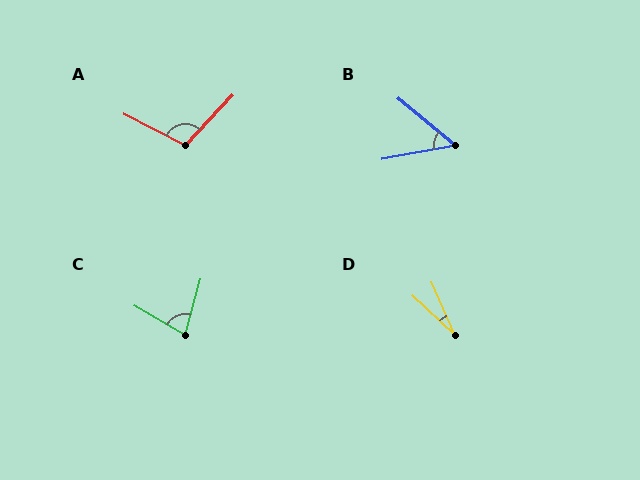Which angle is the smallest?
D, at approximately 24 degrees.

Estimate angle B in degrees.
Approximately 50 degrees.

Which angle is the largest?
A, at approximately 106 degrees.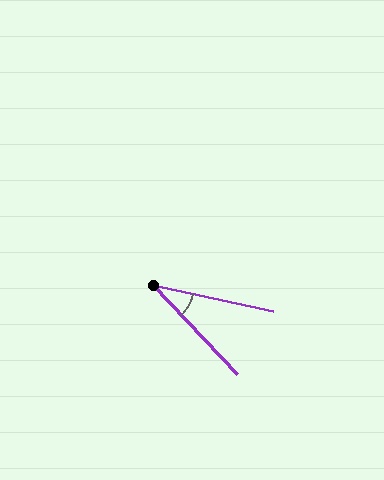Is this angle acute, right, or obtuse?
It is acute.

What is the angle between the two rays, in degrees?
Approximately 35 degrees.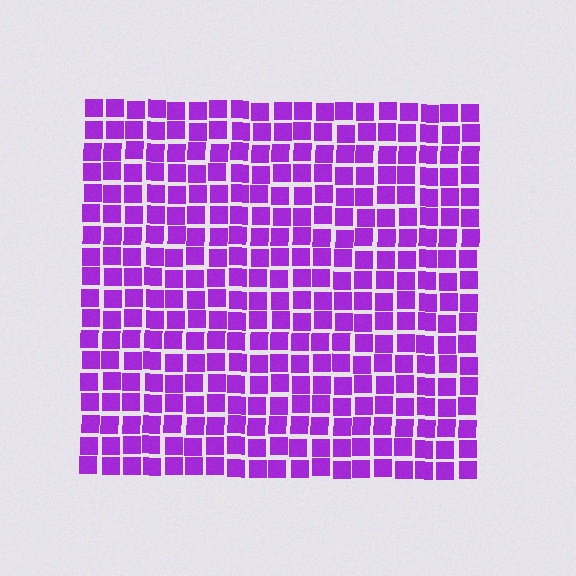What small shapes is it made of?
It is made of small squares.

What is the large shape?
The large shape is a square.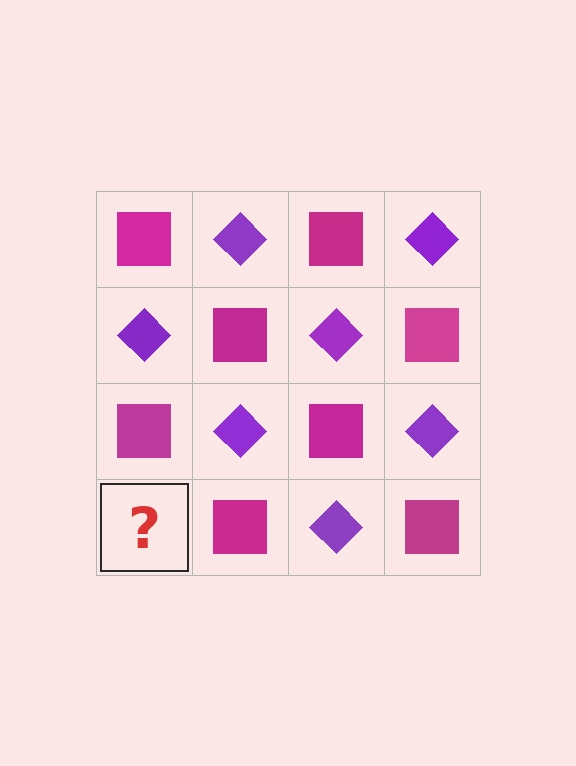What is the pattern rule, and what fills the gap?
The rule is that it alternates magenta square and purple diamond in a checkerboard pattern. The gap should be filled with a purple diamond.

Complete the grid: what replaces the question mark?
The question mark should be replaced with a purple diamond.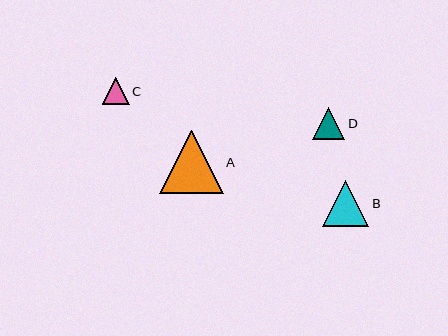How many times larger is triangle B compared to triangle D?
Triangle B is approximately 1.4 times the size of triangle D.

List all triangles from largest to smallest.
From largest to smallest: A, B, D, C.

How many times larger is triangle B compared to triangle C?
Triangle B is approximately 1.7 times the size of triangle C.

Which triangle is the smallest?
Triangle C is the smallest with a size of approximately 27 pixels.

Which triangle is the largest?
Triangle A is the largest with a size of approximately 64 pixels.